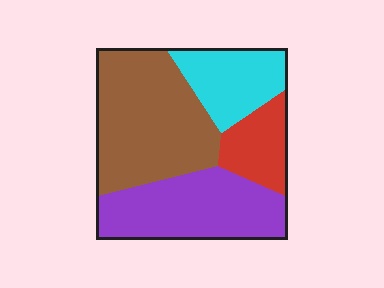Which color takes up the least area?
Red, at roughly 15%.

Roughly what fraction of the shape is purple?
Purple takes up between a sixth and a third of the shape.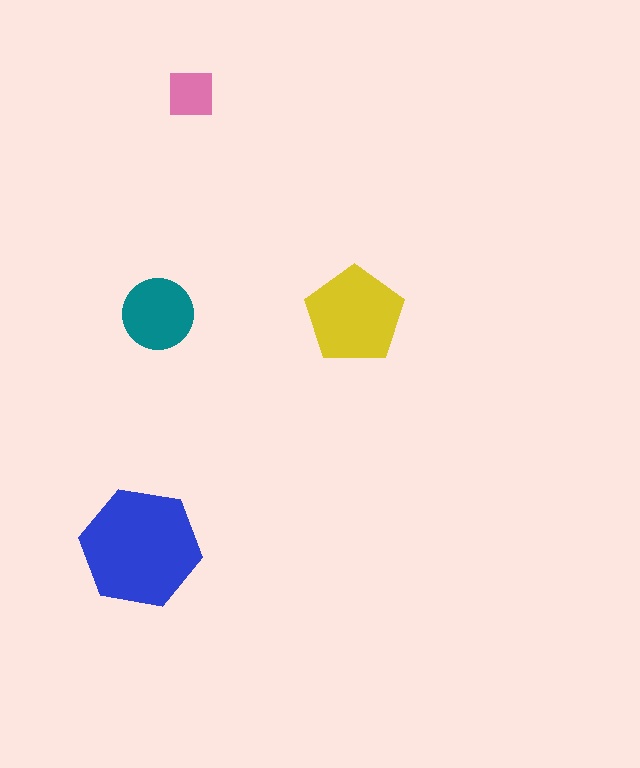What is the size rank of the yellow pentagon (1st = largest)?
2nd.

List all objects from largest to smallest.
The blue hexagon, the yellow pentagon, the teal circle, the pink square.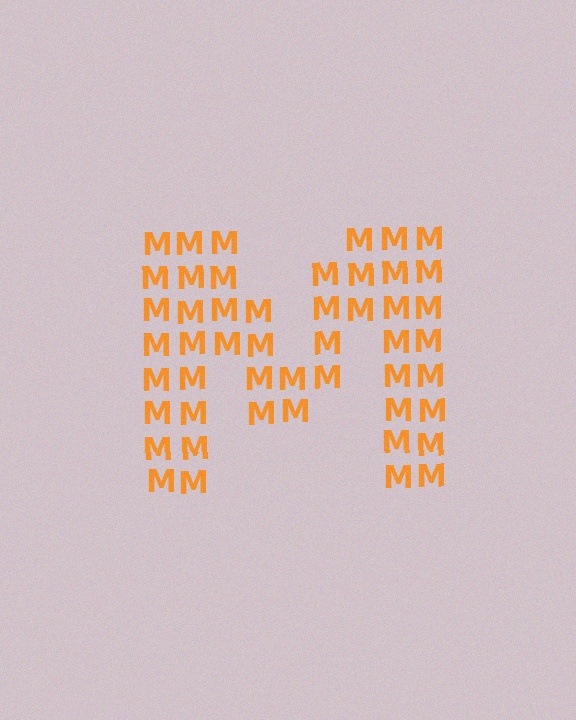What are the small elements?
The small elements are letter M's.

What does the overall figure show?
The overall figure shows the letter M.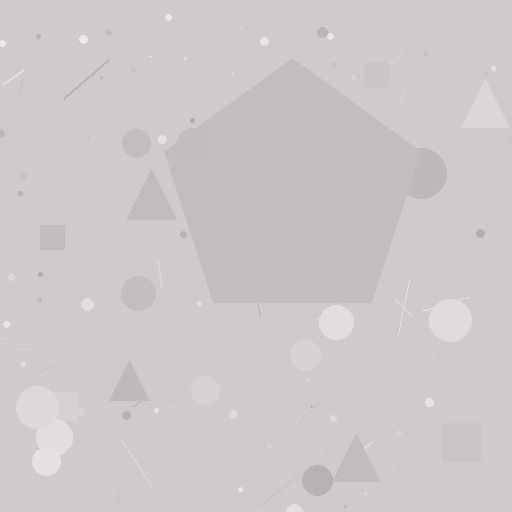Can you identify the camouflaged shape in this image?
The camouflaged shape is a pentagon.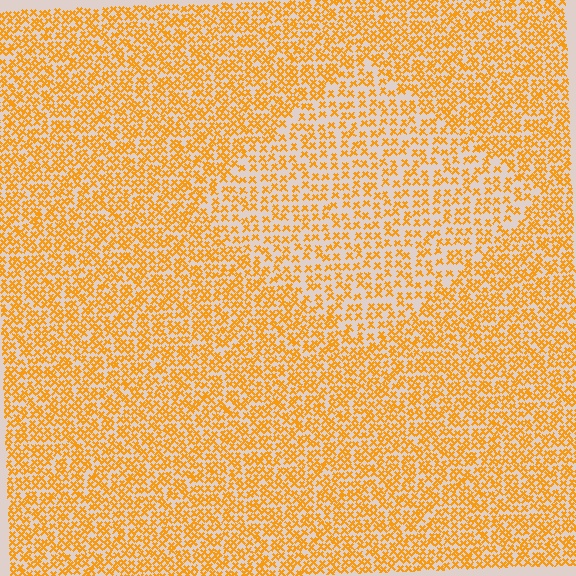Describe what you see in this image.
The image contains small orange elements arranged at two different densities. A diamond-shaped region is visible where the elements are less densely packed than the surrounding area.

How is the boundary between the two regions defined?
The boundary is defined by a change in element density (approximately 1.6x ratio). All elements are the same color, size, and shape.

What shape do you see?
I see a diamond.